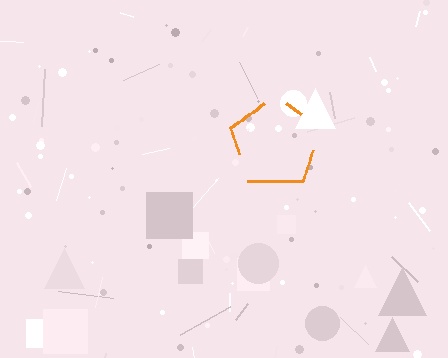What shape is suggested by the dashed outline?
The dashed outline suggests a pentagon.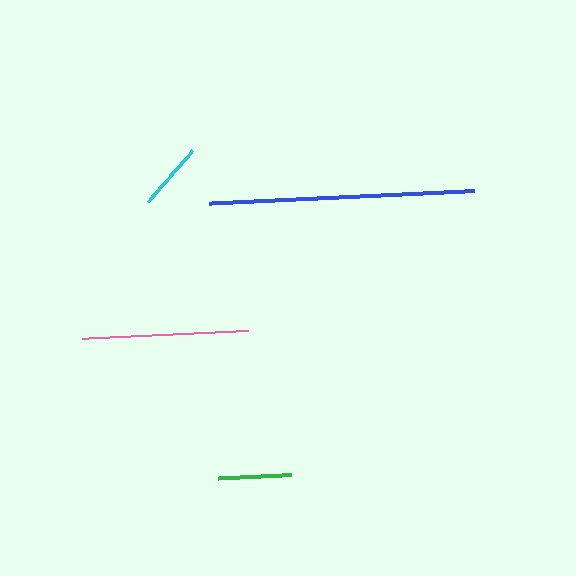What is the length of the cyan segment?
The cyan segment is approximately 67 pixels long.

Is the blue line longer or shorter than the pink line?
The blue line is longer than the pink line.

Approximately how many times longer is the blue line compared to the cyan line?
The blue line is approximately 4.0 times the length of the cyan line.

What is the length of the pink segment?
The pink segment is approximately 166 pixels long.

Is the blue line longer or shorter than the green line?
The blue line is longer than the green line.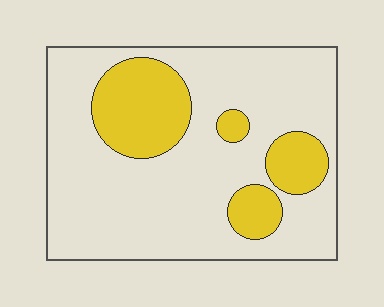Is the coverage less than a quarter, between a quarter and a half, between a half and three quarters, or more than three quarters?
Less than a quarter.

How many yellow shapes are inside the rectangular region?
4.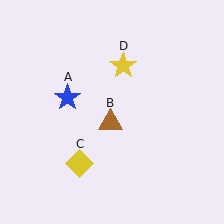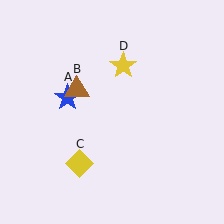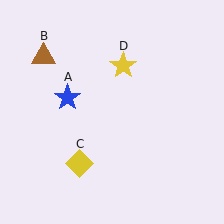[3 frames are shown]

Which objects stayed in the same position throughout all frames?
Blue star (object A) and yellow diamond (object C) and yellow star (object D) remained stationary.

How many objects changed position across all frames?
1 object changed position: brown triangle (object B).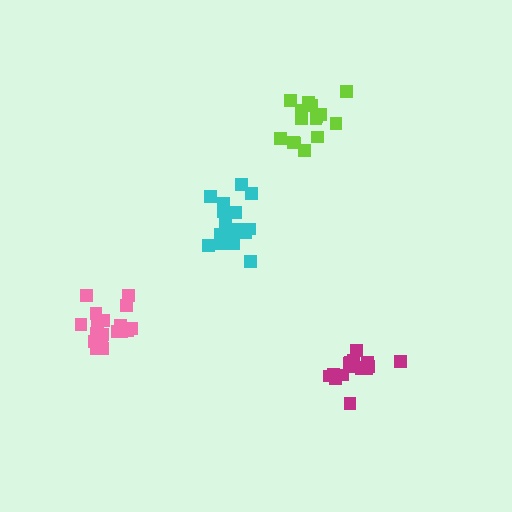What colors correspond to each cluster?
The clusters are colored: magenta, lime, pink, cyan.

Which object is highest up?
The lime cluster is topmost.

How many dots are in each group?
Group 1: 16 dots, Group 2: 15 dots, Group 3: 18 dots, Group 4: 20 dots (69 total).